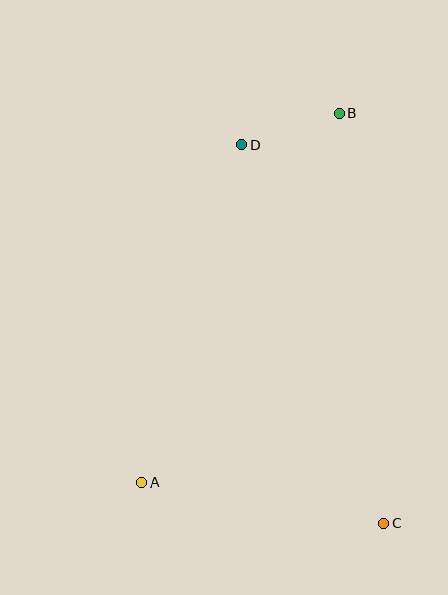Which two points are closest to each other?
Points B and D are closest to each other.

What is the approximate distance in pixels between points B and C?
The distance between B and C is approximately 412 pixels.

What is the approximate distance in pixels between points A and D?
The distance between A and D is approximately 352 pixels.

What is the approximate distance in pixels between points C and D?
The distance between C and D is approximately 404 pixels.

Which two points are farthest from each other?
Points A and B are farthest from each other.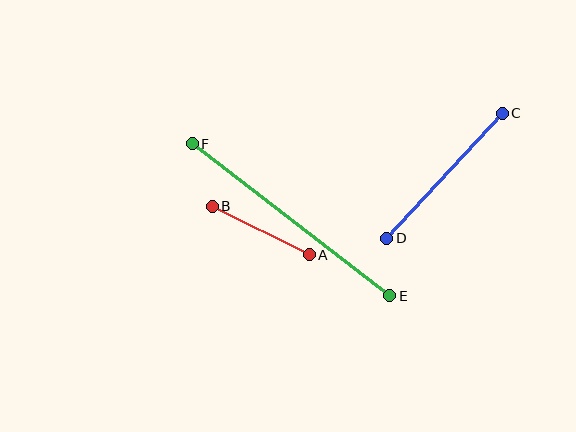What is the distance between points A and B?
The distance is approximately 108 pixels.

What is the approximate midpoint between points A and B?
The midpoint is at approximately (261, 230) pixels.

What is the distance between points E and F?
The distance is approximately 249 pixels.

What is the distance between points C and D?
The distance is approximately 170 pixels.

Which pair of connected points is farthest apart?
Points E and F are farthest apart.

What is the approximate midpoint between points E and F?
The midpoint is at approximately (291, 220) pixels.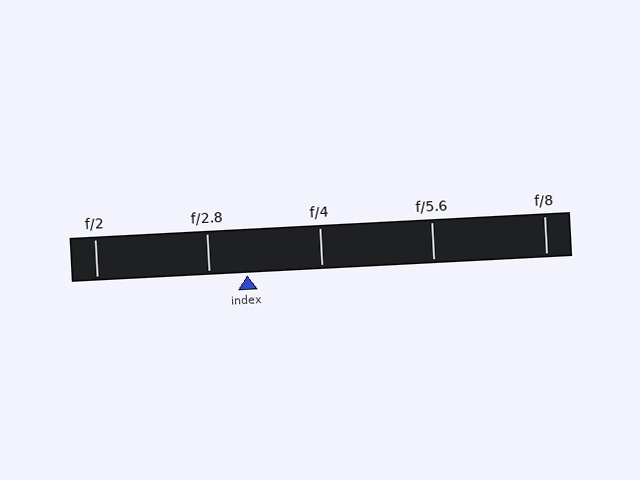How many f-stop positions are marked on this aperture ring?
There are 5 f-stop positions marked.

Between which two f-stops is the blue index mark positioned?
The index mark is between f/2.8 and f/4.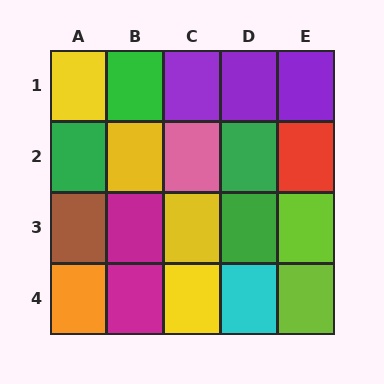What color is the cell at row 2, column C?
Pink.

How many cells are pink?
1 cell is pink.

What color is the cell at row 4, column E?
Lime.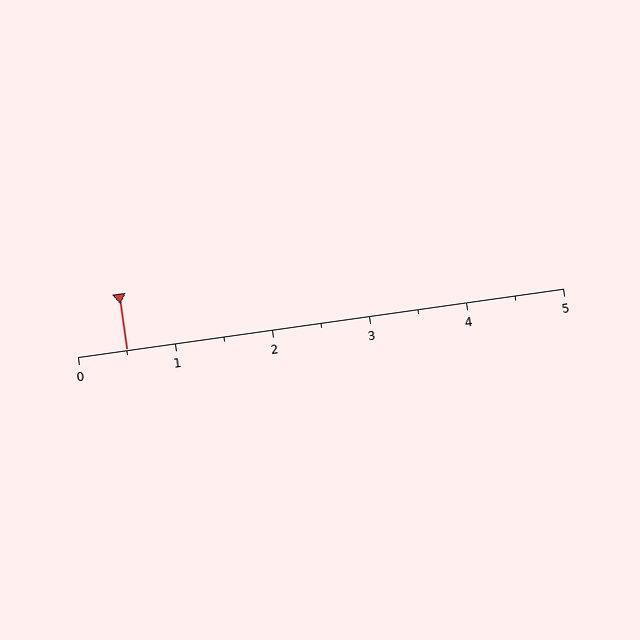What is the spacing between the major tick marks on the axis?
The major ticks are spaced 1 apart.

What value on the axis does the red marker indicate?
The marker indicates approximately 0.5.